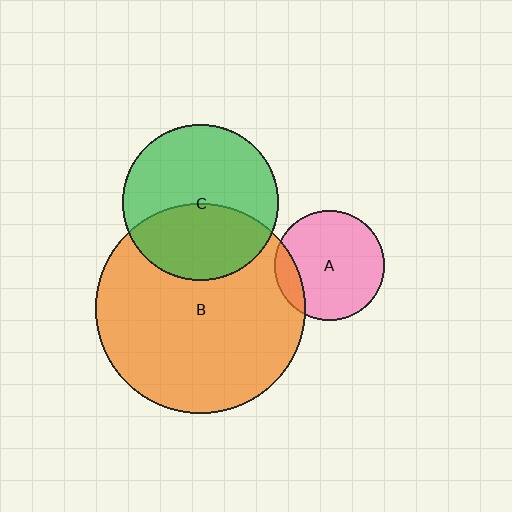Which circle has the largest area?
Circle B (orange).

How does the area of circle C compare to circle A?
Approximately 2.0 times.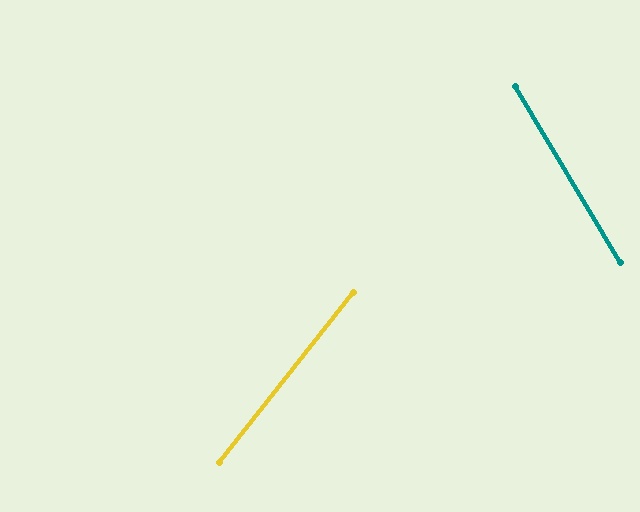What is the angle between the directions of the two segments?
Approximately 69 degrees.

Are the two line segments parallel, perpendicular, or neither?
Neither parallel nor perpendicular — they differ by about 69°.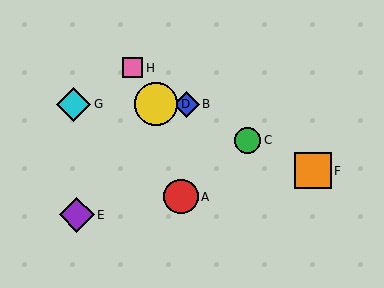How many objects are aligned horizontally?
3 objects (B, D, G) are aligned horizontally.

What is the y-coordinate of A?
Object A is at y≈197.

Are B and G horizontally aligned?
Yes, both are at y≈104.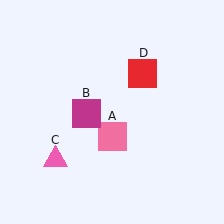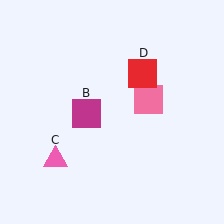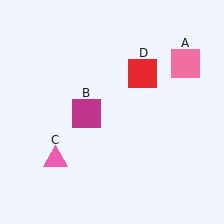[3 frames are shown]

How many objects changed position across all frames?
1 object changed position: pink square (object A).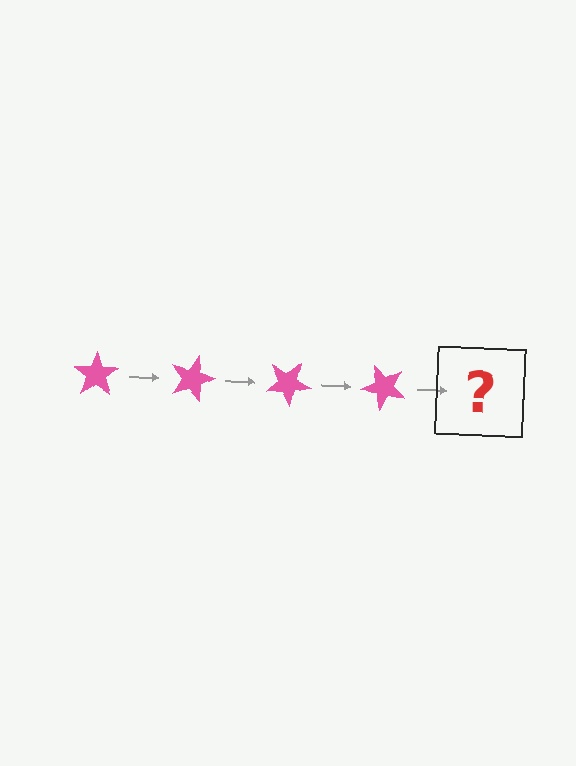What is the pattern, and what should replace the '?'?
The pattern is that the star rotates 15 degrees each step. The '?' should be a pink star rotated 60 degrees.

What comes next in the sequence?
The next element should be a pink star rotated 60 degrees.